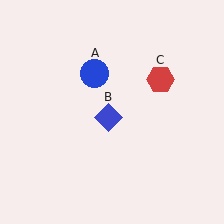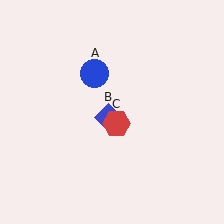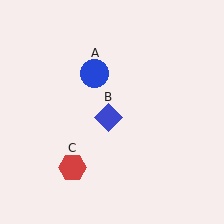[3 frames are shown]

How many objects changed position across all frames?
1 object changed position: red hexagon (object C).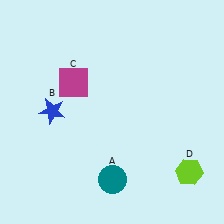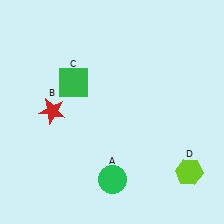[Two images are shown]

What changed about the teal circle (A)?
In Image 1, A is teal. In Image 2, it changed to green.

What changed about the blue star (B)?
In Image 1, B is blue. In Image 2, it changed to red.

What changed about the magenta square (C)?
In Image 1, C is magenta. In Image 2, it changed to green.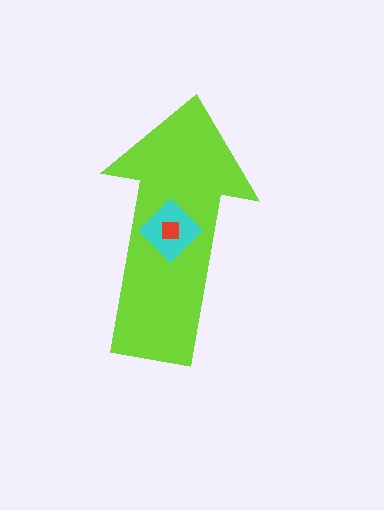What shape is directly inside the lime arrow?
The cyan diamond.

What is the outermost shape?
The lime arrow.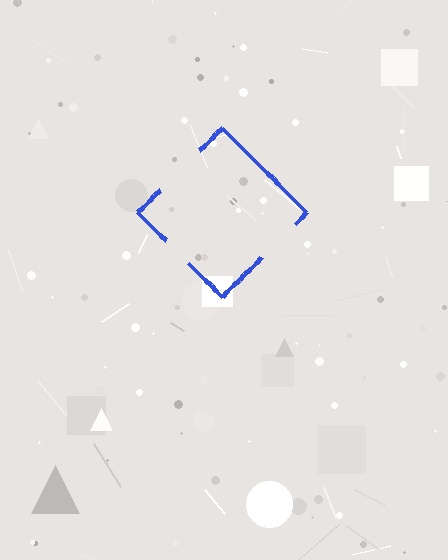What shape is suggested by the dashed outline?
The dashed outline suggests a diamond.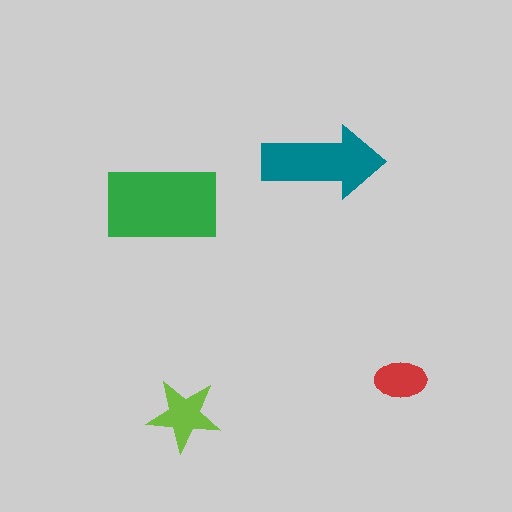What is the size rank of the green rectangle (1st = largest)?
1st.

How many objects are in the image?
There are 4 objects in the image.